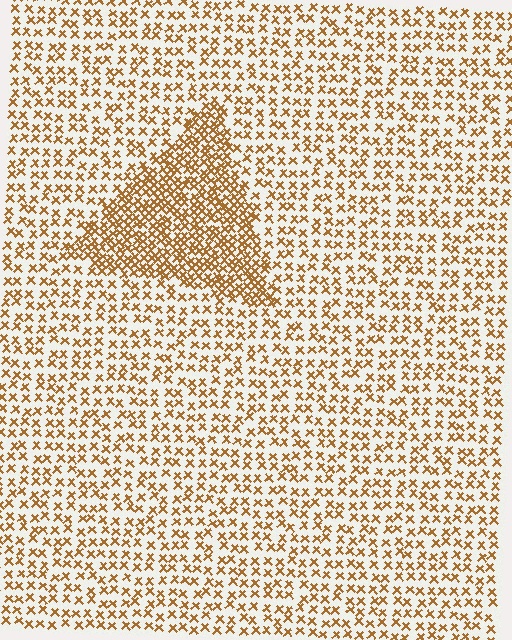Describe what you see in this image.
The image contains small brown elements arranged at two different densities. A triangle-shaped region is visible where the elements are more densely packed than the surrounding area.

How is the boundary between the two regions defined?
The boundary is defined by a change in element density (approximately 2.1x ratio). All elements are the same color, size, and shape.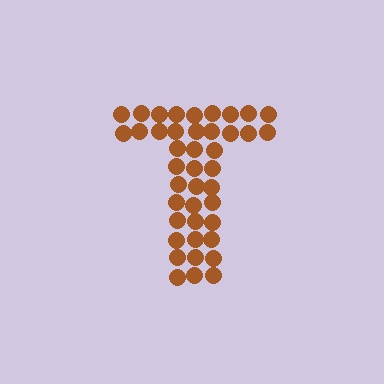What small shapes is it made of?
It is made of small circles.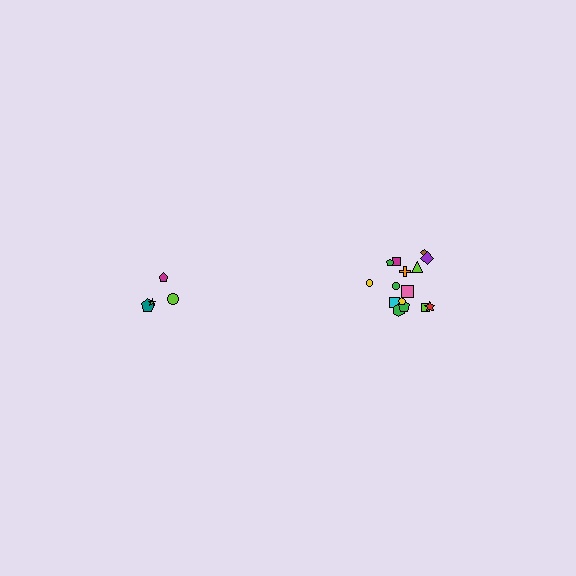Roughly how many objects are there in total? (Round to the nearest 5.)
Roughly 20 objects in total.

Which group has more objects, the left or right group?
The right group.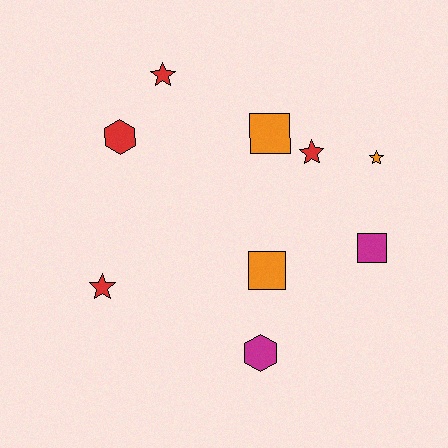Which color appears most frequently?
Red, with 4 objects.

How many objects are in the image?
There are 9 objects.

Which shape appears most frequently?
Star, with 4 objects.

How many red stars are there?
There are 3 red stars.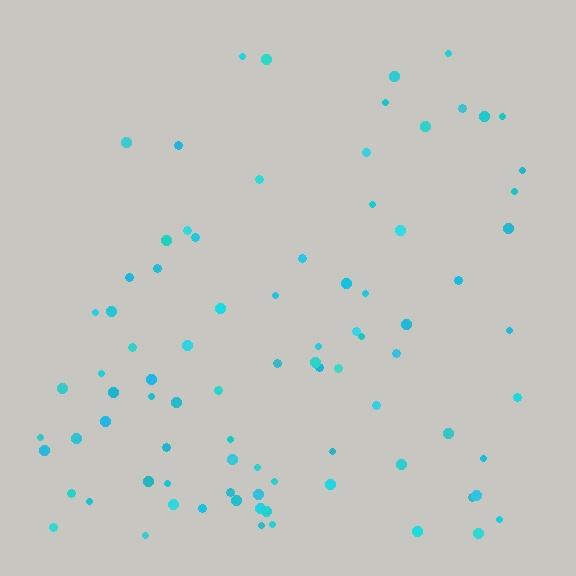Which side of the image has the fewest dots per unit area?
The top.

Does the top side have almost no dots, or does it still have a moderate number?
Still a moderate number, just noticeably fewer than the bottom.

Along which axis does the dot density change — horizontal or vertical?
Vertical.